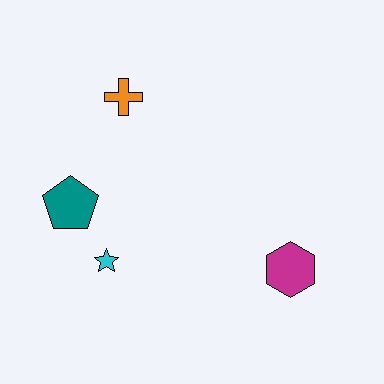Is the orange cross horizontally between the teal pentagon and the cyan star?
No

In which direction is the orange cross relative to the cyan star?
The orange cross is above the cyan star.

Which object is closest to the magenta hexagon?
The cyan star is closest to the magenta hexagon.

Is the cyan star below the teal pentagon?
Yes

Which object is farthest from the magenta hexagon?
The orange cross is farthest from the magenta hexagon.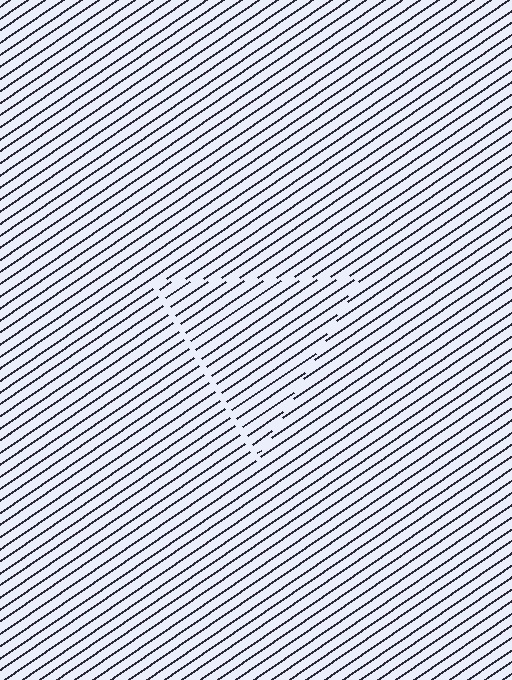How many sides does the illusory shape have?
3 sides — the line-ends trace a triangle.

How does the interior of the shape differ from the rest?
The interior of the shape contains the same grating, shifted by half a period — the contour is defined by the phase discontinuity where line-ends from the inner and outer gratings abut.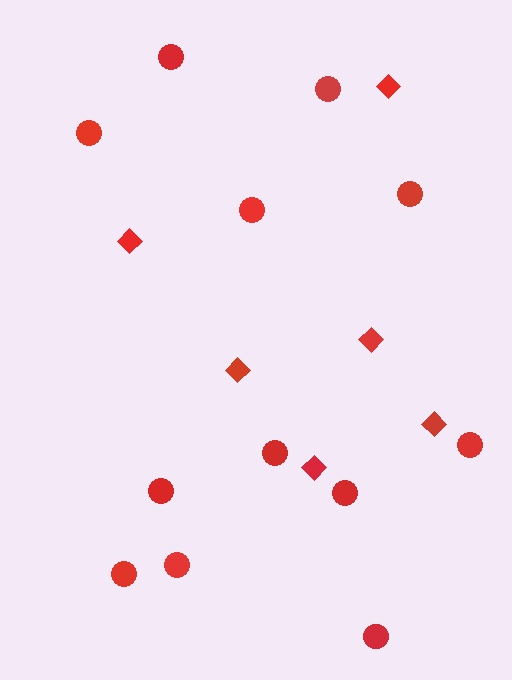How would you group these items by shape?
There are 2 groups: one group of circles (12) and one group of diamonds (6).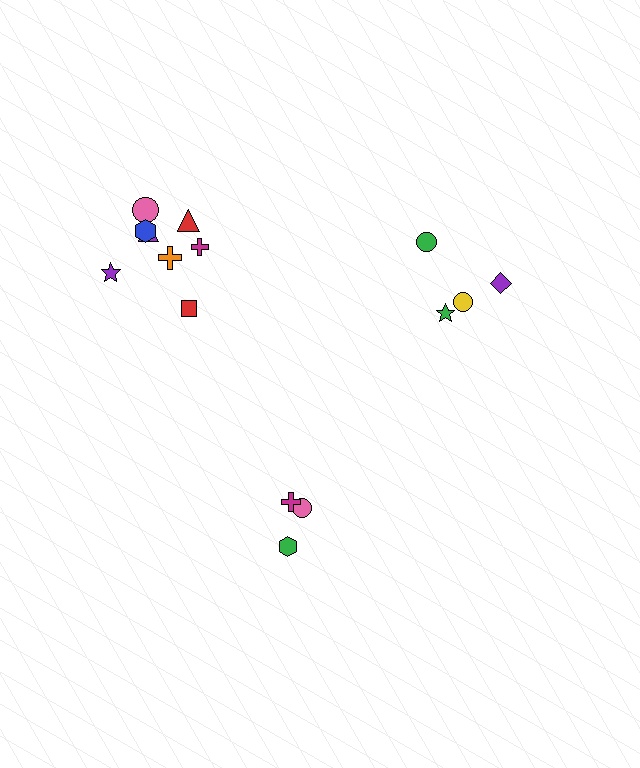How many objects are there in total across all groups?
There are 15 objects.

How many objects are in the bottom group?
There are 3 objects.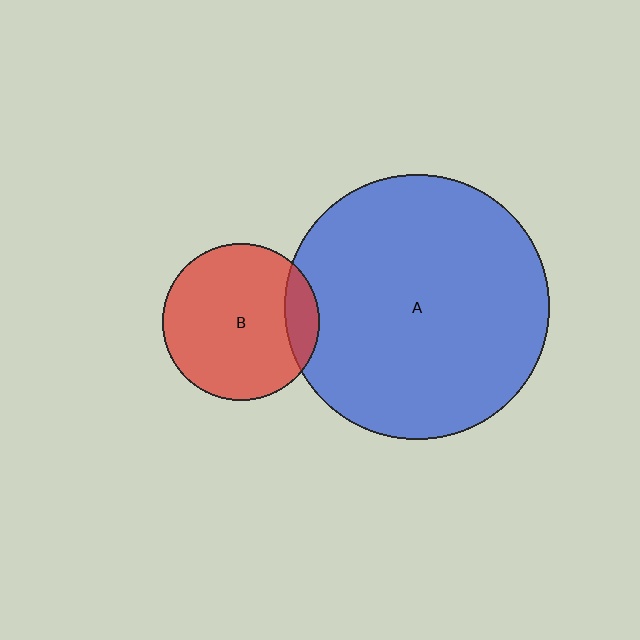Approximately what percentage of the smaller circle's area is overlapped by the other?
Approximately 15%.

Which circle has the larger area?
Circle A (blue).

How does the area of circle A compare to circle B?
Approximately 2.8 times.